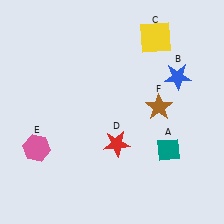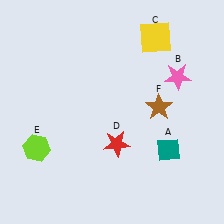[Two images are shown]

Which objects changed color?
B changed from blue to pink. E changed from pink to lime.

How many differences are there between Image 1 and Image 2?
There are 2 differences between the two images.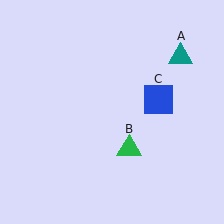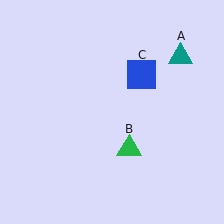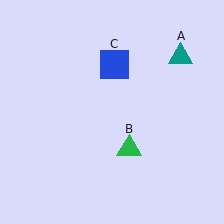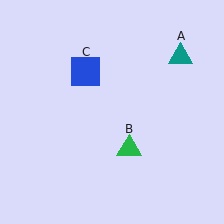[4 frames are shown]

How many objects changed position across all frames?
1 object changed position: blue square (object C).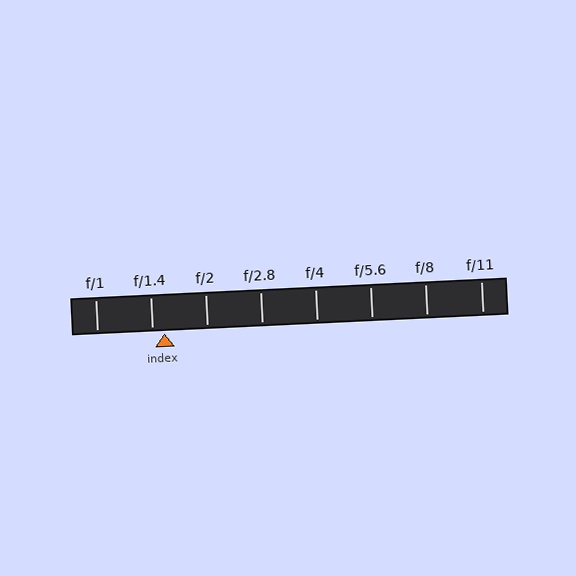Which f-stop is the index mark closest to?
The index mark is closest to f/1.4.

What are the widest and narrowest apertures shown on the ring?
The widest aperture shown is f/1 and the narrowest is f/11.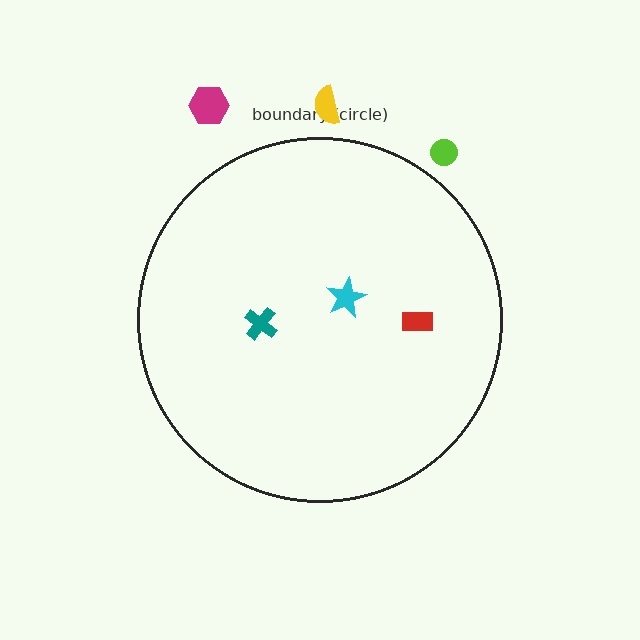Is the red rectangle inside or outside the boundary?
Inside.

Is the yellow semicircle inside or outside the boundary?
Outside.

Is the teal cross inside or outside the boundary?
Inside.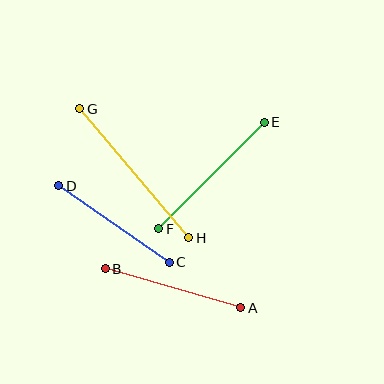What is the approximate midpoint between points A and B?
The midpoint is at approximately (173, 288) pixels.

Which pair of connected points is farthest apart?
Points G and H are farthest apart.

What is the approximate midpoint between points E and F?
The midpoint is at approximately (212, 175) pixels.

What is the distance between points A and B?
The distance is approximately 141 pixels.